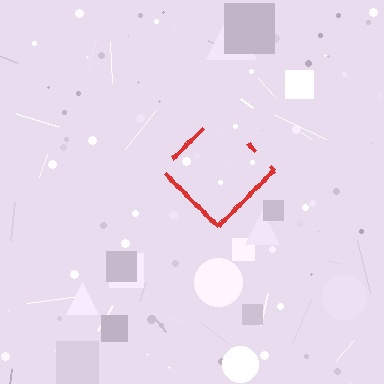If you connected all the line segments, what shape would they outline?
They would outline a diamond.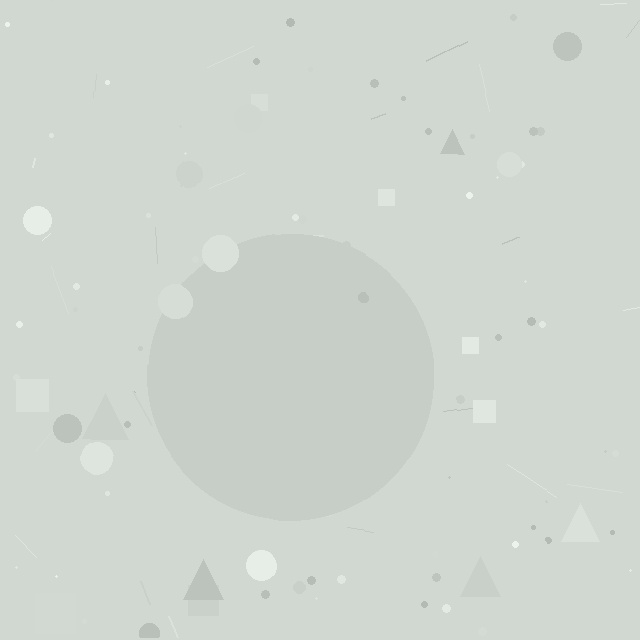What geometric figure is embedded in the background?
A circle is embedded in the background.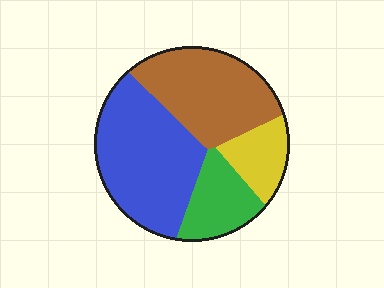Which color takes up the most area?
Blue, at roughly 40%.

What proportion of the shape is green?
Green takes up about one sixth (1/6) of the shape.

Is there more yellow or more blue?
Blue.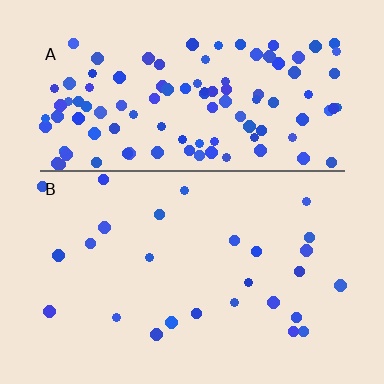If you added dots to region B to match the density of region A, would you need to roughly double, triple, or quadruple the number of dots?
Approximately quadruple.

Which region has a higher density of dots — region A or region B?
A (the top).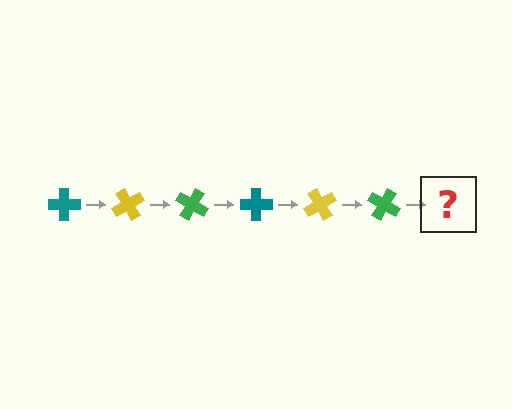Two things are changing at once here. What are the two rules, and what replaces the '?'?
The two rules are that it rotates 60 degrees each step and the color cycles through teal, yellow, and green. The '?' should be a teal cross, rotated 360 degrees from the start.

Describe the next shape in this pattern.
It should be a teal cross, rotated 360 degrees from the start.